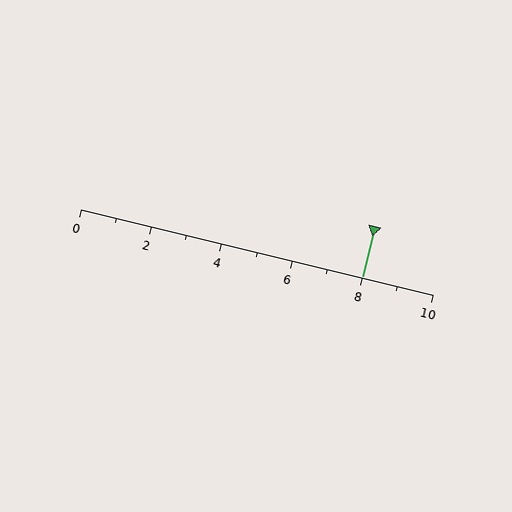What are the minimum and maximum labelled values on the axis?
The axis runs from 0 to 10.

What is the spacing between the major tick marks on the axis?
The major ticks are spaced 2 apart.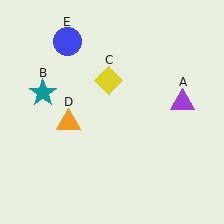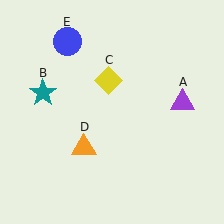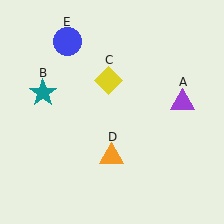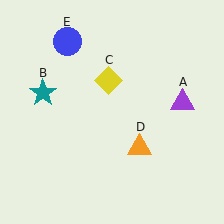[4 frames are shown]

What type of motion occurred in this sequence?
The orange triangle (object D) rotated counterclockwise around the center of the scene.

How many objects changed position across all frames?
1 object changed position: orange triangle (object D).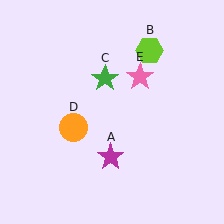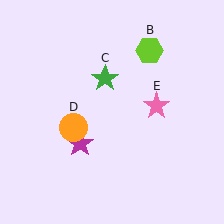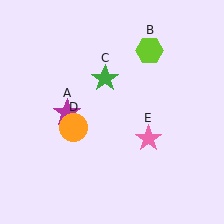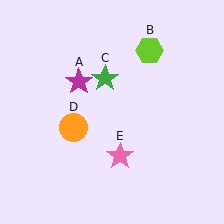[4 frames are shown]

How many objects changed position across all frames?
2 objects changed position: magenta star (object A), pink star (object E).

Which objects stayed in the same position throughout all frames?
Lime hexagon (object B) and green star (object C) and orange circle (object D) remained stationary.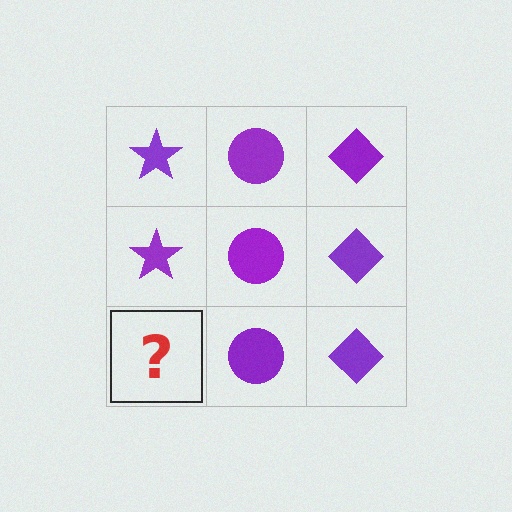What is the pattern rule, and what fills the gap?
The rule is that each column has a consistent shape. The gap should be filled with a purple star.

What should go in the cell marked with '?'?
The missing cell should contain a purple star.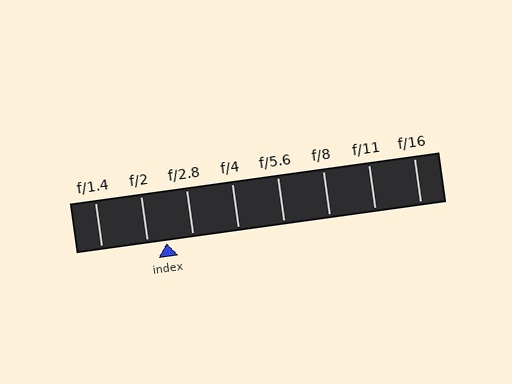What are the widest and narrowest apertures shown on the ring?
The widest aperture shown is f/1.4 and the narrowest is f/16.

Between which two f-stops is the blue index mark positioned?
The index mark is between f/2 and f/2.8.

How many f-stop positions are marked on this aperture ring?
There are 8 f-stop positions marked.